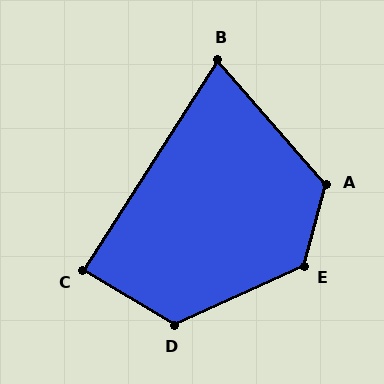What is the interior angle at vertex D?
Approximately 125 degrees (obtuse).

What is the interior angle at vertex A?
Approximately 124 degrees (obtuse).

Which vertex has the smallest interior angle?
B, at approximately 74 degrees.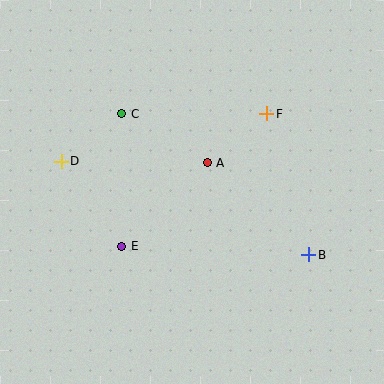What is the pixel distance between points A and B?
The distance between A and B is 137 pixels.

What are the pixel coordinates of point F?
Point F is at (267, 114).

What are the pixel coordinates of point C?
Point C is at (122, 114).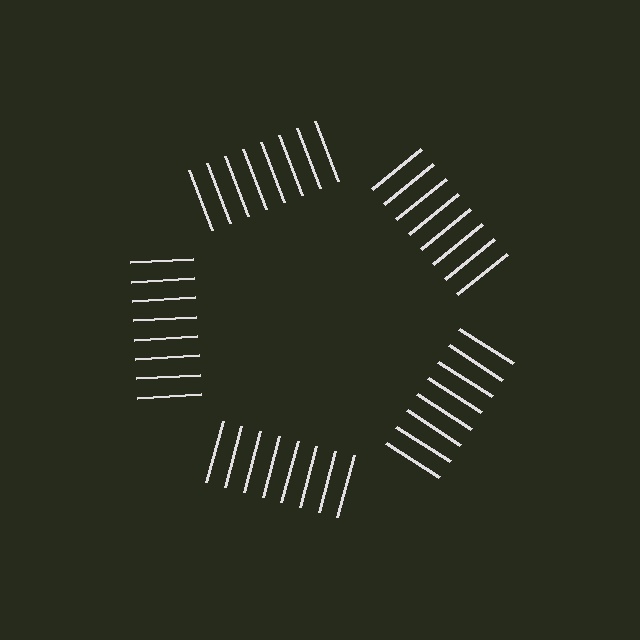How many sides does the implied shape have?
5 sides — the line-ends trace a pentagon.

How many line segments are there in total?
40 — 8 along each of the 5 edges.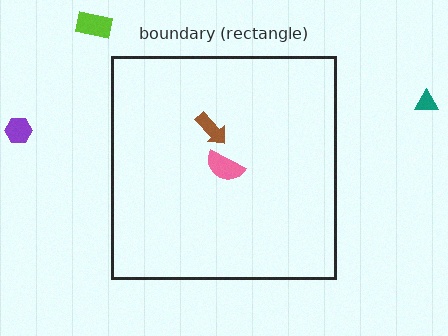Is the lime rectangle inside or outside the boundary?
Outside.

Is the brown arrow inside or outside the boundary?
Inside.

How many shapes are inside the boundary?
2 inside, 3 outside.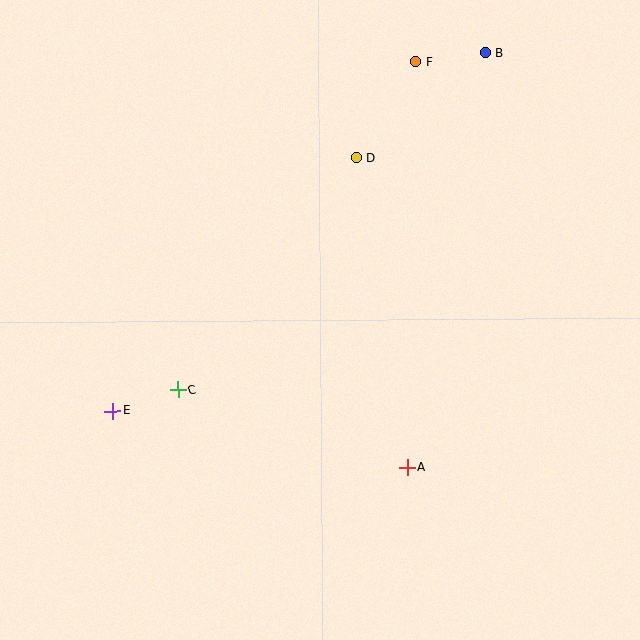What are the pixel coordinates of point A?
Point A is at (408, 468).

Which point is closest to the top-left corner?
Point D is closest to the top-left corner.